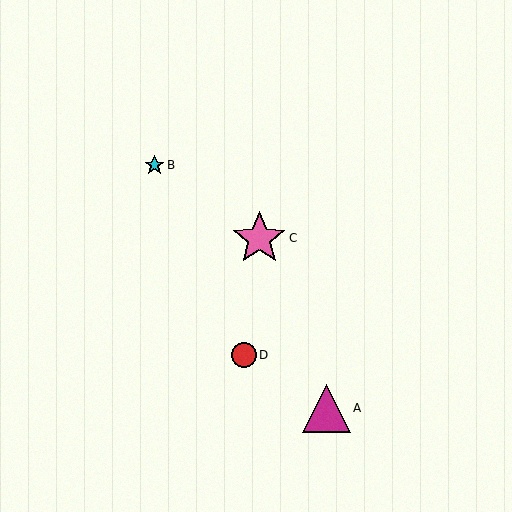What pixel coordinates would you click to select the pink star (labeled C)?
Click at (259, 238) to select the pink star C.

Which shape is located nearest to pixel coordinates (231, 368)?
The red circle (labeled D) at (244, 355) is nearest to that location.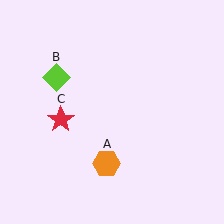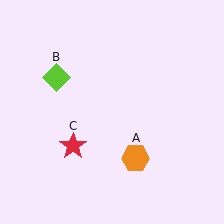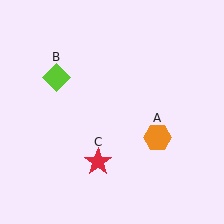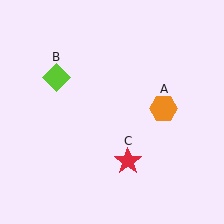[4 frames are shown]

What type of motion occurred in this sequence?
The orange hexagon (object A), red star (object C) rotated counterclockwise around the center of the scene.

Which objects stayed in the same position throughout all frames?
Lime diamond (object B) remained stationary.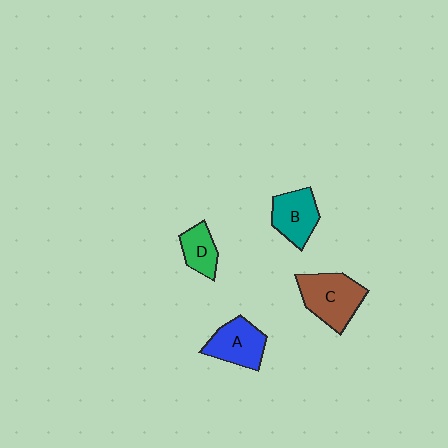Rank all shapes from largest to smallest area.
From largest to smallest: C (brown), A (blue), B (teal), D (green).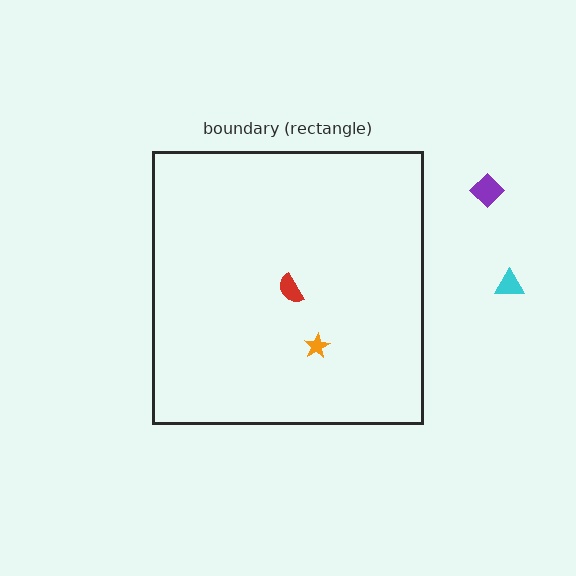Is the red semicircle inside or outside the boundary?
Inside.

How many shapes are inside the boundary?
2 inside, 2 outside.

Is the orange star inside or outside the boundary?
Inside.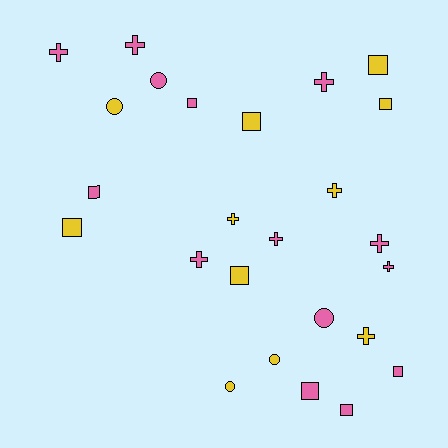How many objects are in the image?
There are 25 objects.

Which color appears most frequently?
Pink, with 14 objects.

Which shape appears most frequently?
Square, with 10 objects.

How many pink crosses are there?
There are 7 pink crosses.